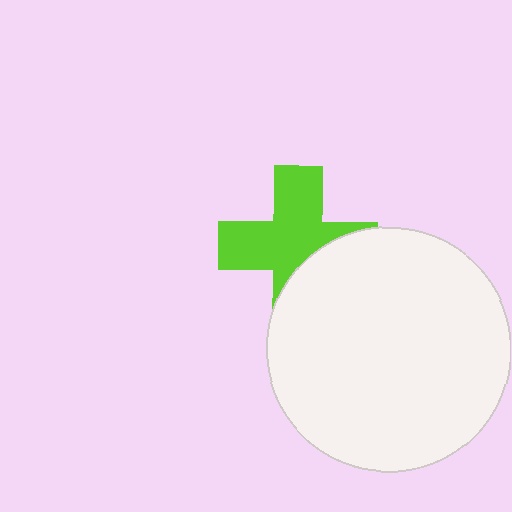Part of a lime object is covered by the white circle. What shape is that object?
It is a cross.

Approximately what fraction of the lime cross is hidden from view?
Roughly 36% of the lime cross is hidden behind the white circle.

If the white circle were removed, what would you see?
You would see the complete lime cross.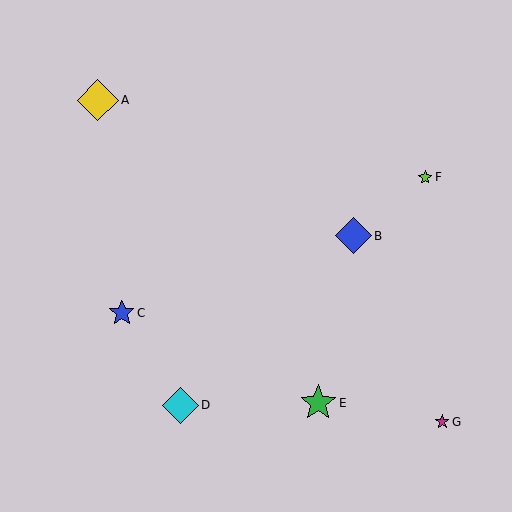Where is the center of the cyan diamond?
The center of the cyan diamond is at (180, 405).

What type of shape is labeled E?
Shape E is a green star.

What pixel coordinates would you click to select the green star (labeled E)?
Click at (318, 403) to select the green star E.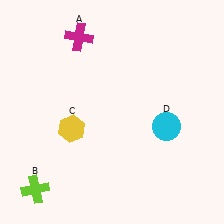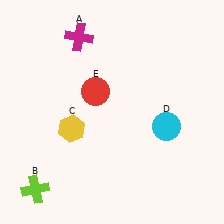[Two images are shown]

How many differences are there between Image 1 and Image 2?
There is 1 difference between the two images.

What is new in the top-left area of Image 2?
A red circle (E) was added in the top-left area of Image 2.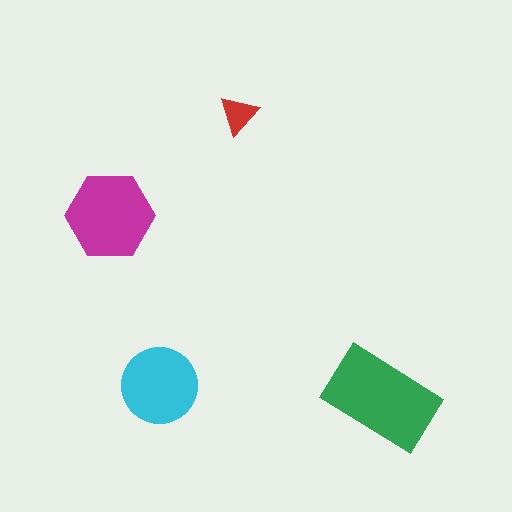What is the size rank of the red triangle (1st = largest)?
4th.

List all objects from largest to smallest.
The green rectangle, the magenta hexagon, the cyan circle, the red triangle.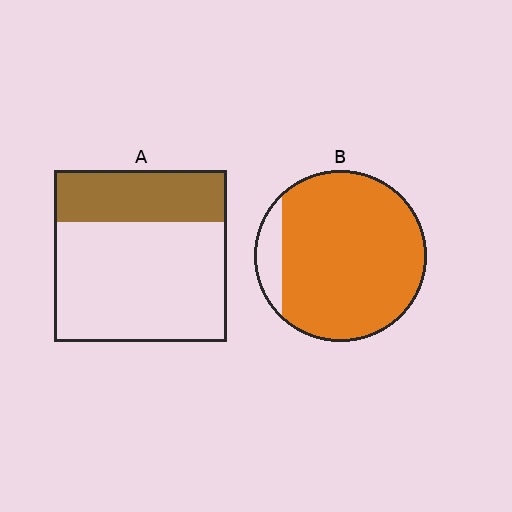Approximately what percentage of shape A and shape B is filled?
A is approximately 30% and B is approximately 90%.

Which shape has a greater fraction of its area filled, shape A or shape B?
Shape B.